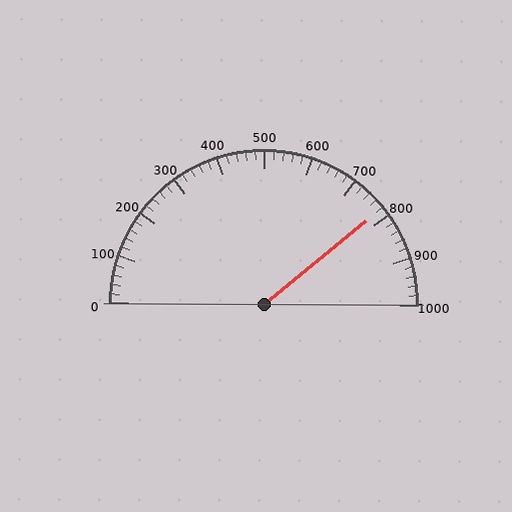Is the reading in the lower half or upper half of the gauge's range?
The reading is in the upper half of the range (0 to 1000).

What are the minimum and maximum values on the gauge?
The gauge ranges from 0 to 1000.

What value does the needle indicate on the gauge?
The needle indicates approximately 780.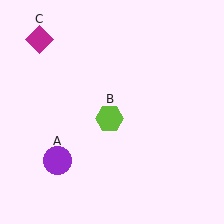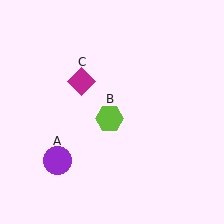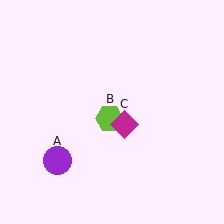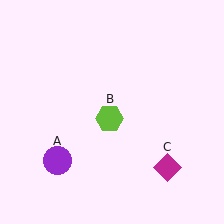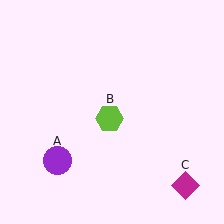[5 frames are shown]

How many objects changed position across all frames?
1 object changed position: magenta diamond (object C).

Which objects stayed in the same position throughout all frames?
Purple circle (object A) and lime hexagon (object B) remained stationary.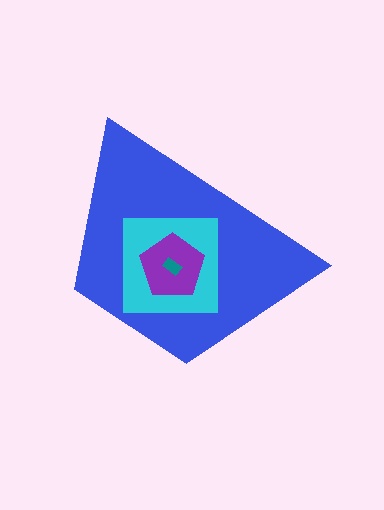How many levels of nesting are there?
4.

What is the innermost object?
The teal rectangle.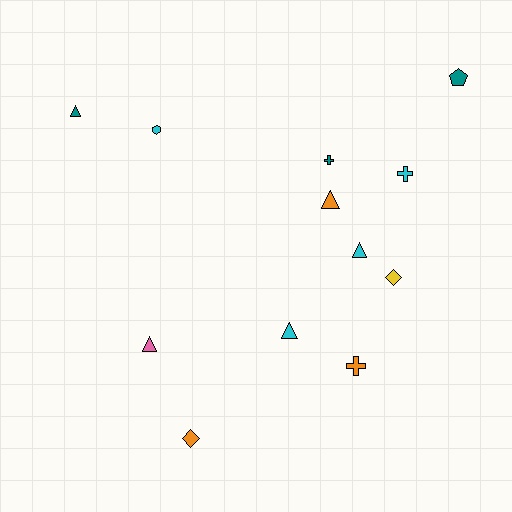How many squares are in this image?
There are no squares.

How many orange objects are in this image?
There are 3 orange objects.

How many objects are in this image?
There are 12 objects.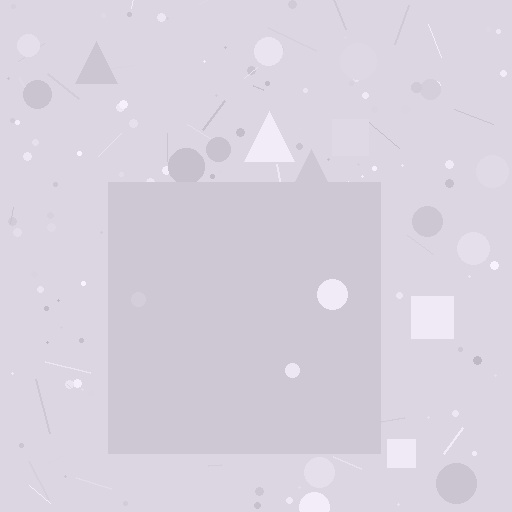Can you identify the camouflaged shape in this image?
The camouflaged shape is a square.